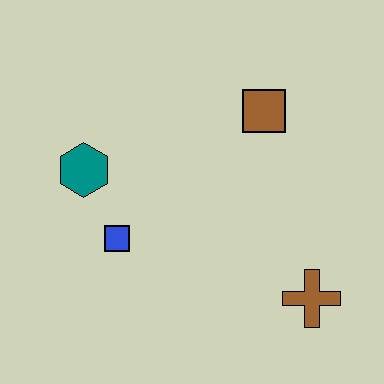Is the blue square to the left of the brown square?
Yes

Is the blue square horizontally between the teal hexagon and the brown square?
Yes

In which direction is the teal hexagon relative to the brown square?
The teal hexagon is to the left of the brown square.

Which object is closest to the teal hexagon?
The blue square is closest to the teal hexagon.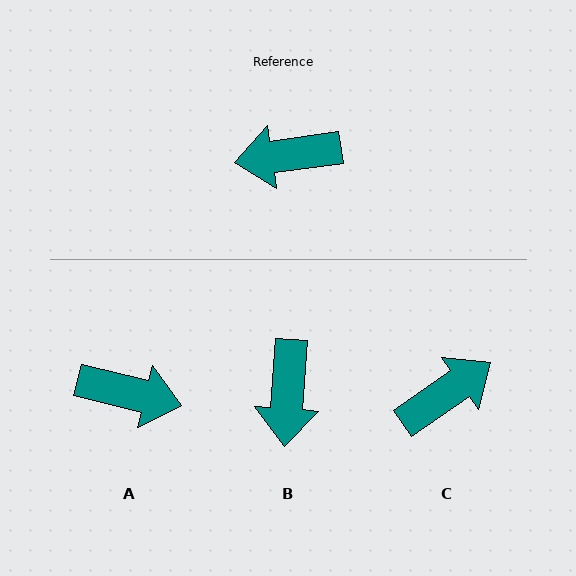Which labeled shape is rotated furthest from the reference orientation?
A, about 158 degrees away.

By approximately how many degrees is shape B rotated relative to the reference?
Approximately 78 degrees counter-clockwise.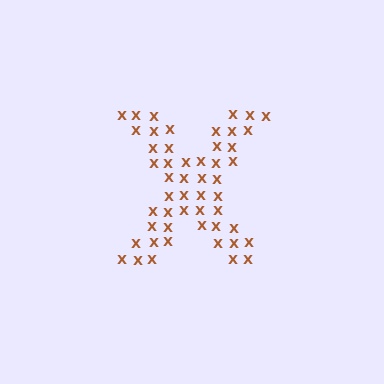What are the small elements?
The small elements are letter X's.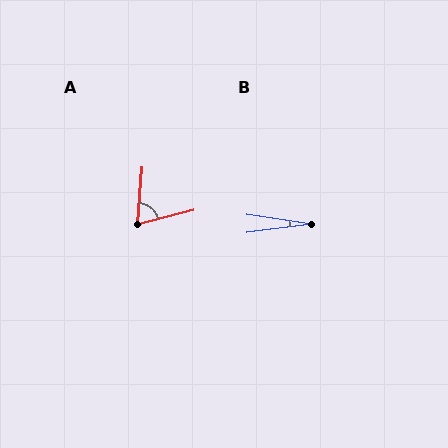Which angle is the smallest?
B, at approximately 16 degrees.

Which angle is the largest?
A, at approximately 71 degrees.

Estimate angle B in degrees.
Approximately 16 degrees.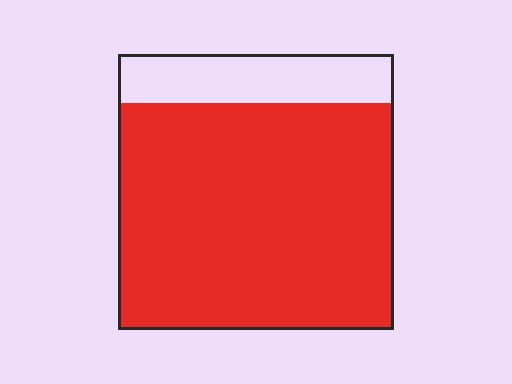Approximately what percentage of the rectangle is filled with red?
Approximately 80%.